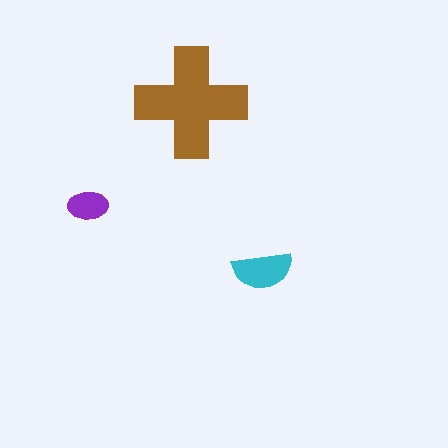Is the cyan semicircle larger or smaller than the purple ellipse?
Larger.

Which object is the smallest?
The purple ellipse.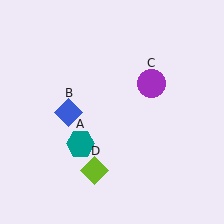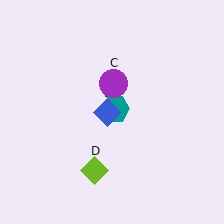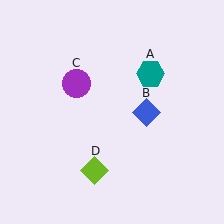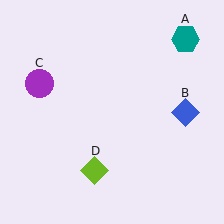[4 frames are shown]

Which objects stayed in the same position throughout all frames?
Lime diamond (object D) remained stationary.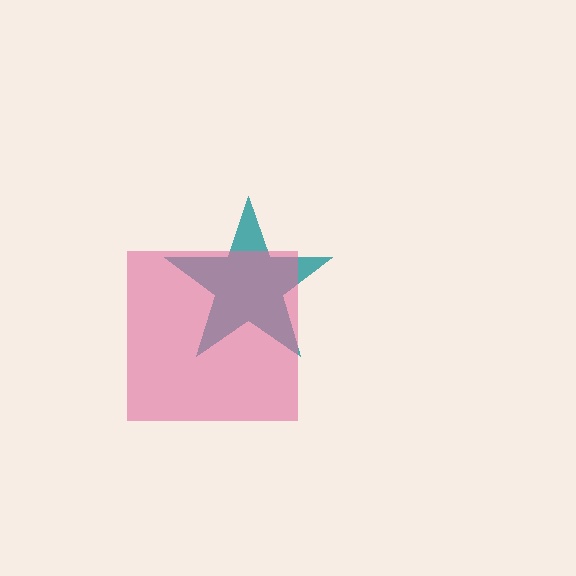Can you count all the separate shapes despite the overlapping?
Yes, there are 2 separate shapes.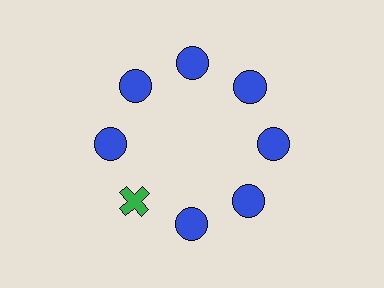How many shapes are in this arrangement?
There are 8 shapes arranged in a ring pattern.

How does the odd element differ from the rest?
It differs in both color (green instead of blue) and shape (cross instead of circle).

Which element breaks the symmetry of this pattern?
The green cross at roughly the 8 o'clock position breaks the symmetry. All other shapes are blue circles.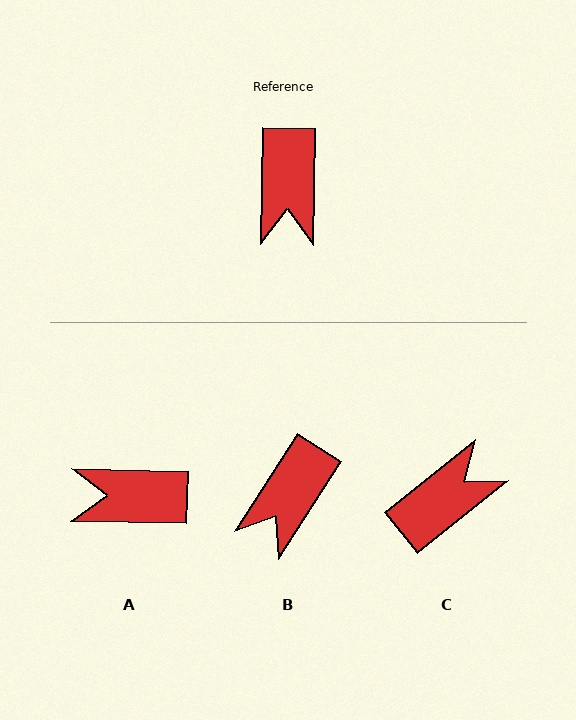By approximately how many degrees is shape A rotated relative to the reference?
Approximately 90 degrees clockwise.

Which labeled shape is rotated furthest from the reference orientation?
C, about 129 degrees away.